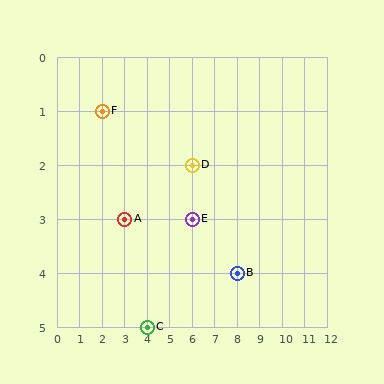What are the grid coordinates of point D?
Point D is at grid coordinates (6, 2).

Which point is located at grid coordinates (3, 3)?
Point A is at (3, 3).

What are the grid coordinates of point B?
Point B is at grid coordinates (8, 4).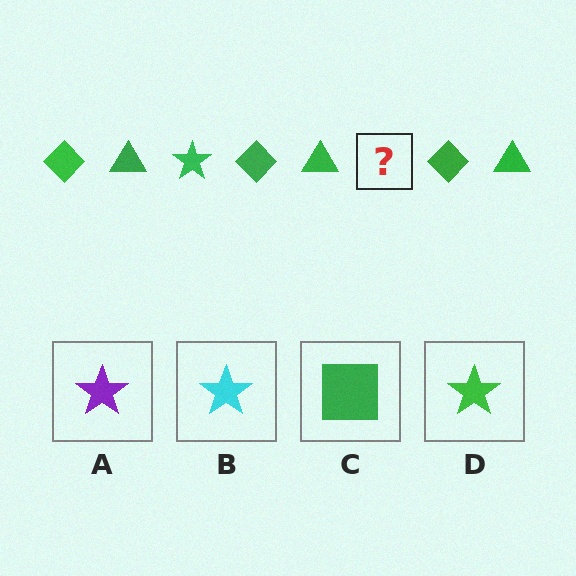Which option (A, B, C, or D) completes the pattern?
D.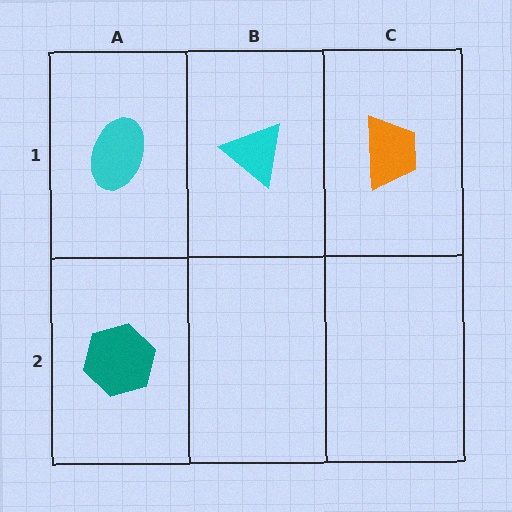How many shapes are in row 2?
1 shape.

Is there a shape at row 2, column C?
No, that cell is empty.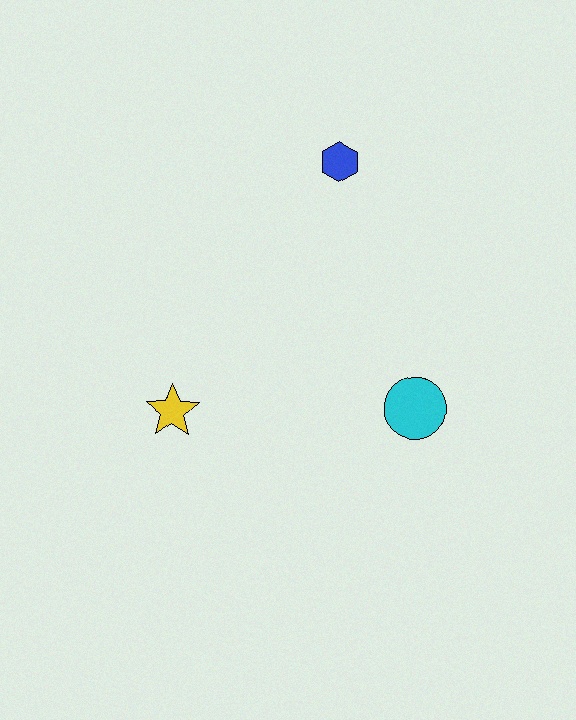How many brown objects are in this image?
There are no brown objects.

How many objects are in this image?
There are 3 objects.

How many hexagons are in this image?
There is 1 hexagon.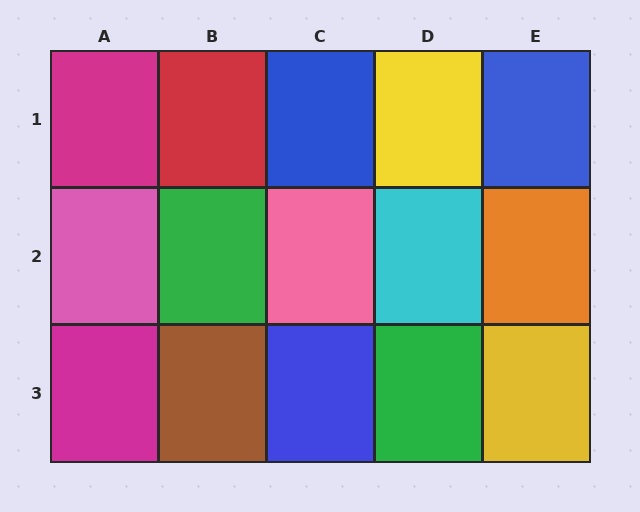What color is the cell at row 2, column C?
Pink.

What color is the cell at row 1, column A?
Magenta.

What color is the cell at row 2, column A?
Pink.